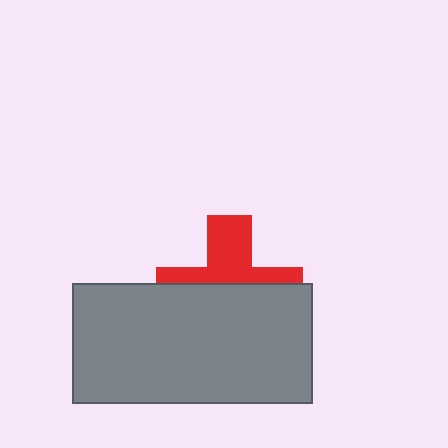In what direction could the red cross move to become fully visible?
The red cross could move up. That would shift it out from behind the gray rectangle entirely.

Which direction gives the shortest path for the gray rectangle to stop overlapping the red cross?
Moving down gives the shortest separation.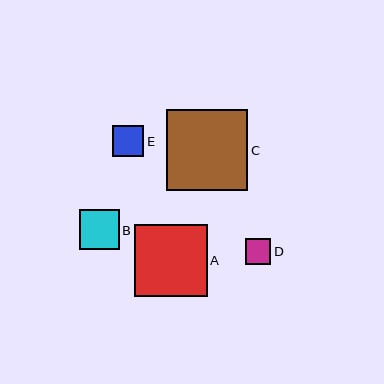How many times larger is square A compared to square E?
Square A is approximately 2.4 times the size of square E.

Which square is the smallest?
Square D is the smallest with a size of approximately 26 pixels.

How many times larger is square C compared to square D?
Square C is approximately 3.1 times the size of square D.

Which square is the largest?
Square C is the largest with a size of approximately 81 pixels.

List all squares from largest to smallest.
From largest to smallest: C, A, B, E, D.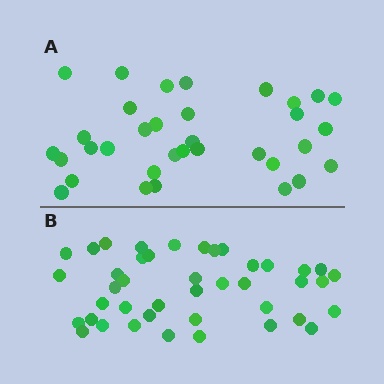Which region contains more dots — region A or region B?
Region B (the bottom region) has more dots.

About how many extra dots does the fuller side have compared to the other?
Region B has roughly 8 or so more dots than region A.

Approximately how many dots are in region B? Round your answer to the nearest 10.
About 40 dots. (The exact count is 42, which rounds to 40.)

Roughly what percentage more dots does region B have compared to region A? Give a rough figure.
About 25% more.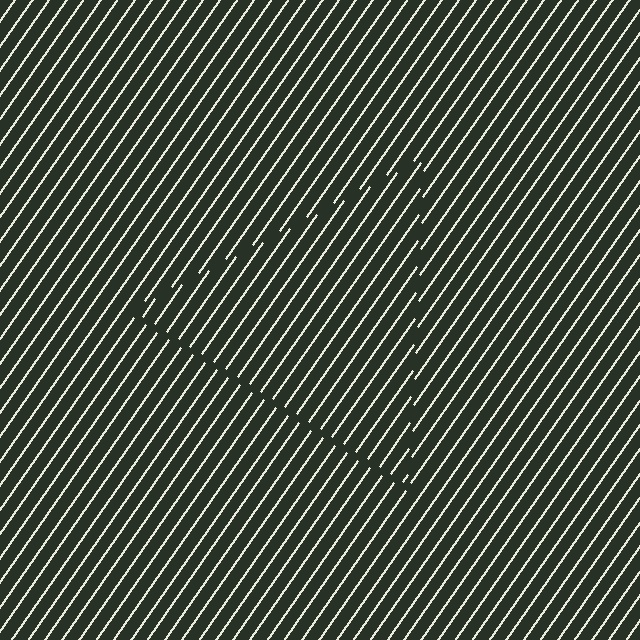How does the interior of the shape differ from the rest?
The interior of the shape contains the same grating, shifted by half a period — the contour is defined by the phase discontinuity where line-ends from the inner and outer gratings abut.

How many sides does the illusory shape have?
3 sides — the line-ends trace a triangle.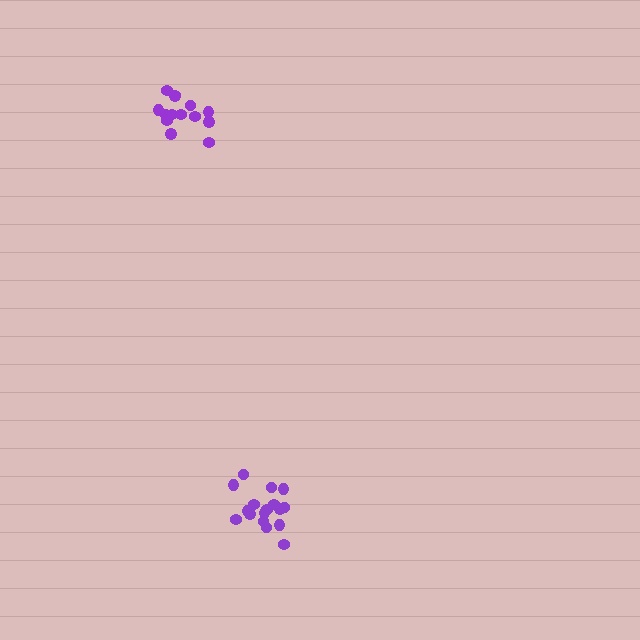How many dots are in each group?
Group 1: 14 dots, Group 2: 17 dots (31 total).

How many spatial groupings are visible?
There are 2 spatial groupings.